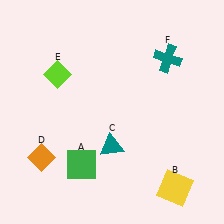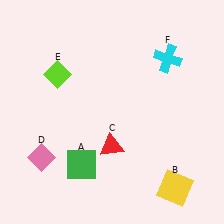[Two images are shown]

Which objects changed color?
C changed from teal to red. D changed from orange to pink. F changed from teal to cyan.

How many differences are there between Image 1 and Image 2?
There are 3 differences between the two images.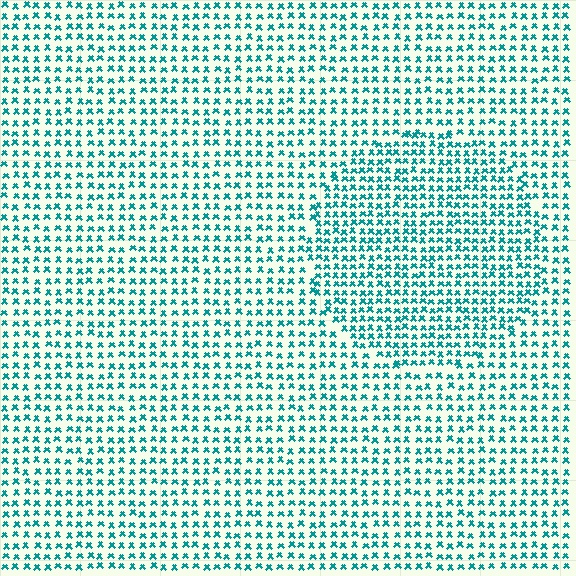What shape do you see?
I see a circle.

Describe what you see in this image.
The image contains small teal elements arranged at two different densities. A circle-shaped region is visible where the elements are more densely packed than the surrounding area.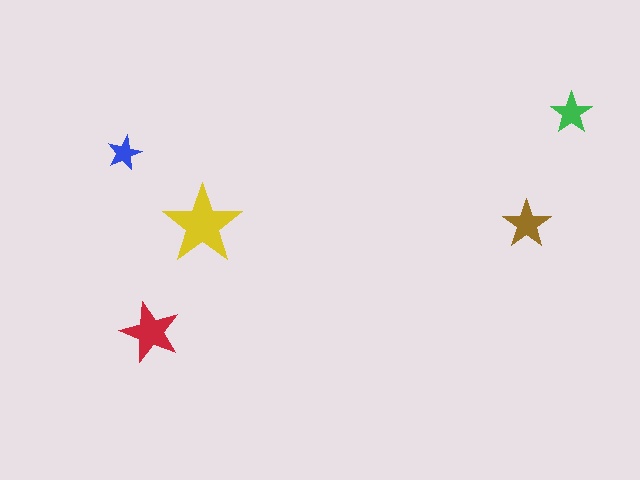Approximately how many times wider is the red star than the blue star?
About 1.5 times wider.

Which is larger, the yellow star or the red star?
The yellow one.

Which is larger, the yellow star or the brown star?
The yellow one.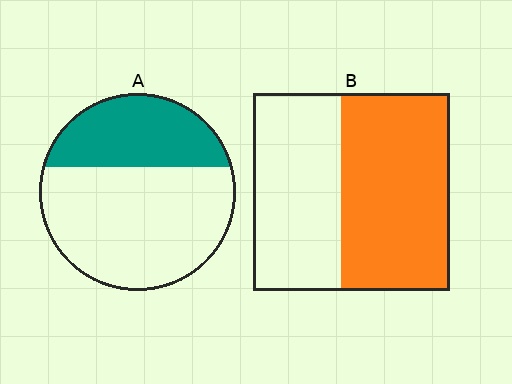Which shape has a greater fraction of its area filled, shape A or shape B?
Shape B.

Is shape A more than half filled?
No.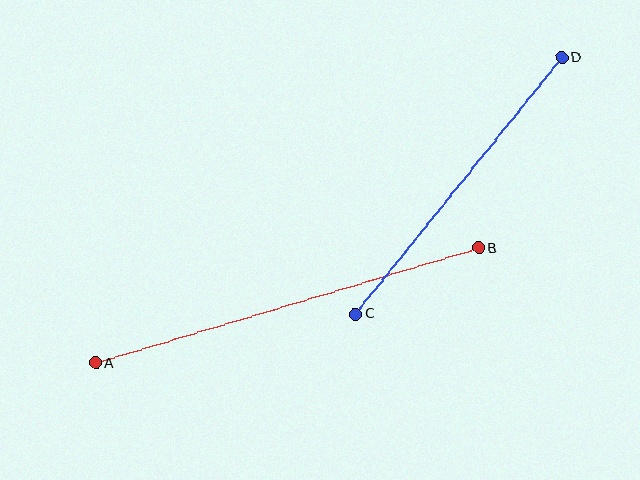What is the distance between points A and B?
The distance is approximately 400 pixels.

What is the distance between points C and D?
The distance is approximately 329 pixels.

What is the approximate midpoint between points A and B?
The midpoint is at approximately (287, 306) pixels.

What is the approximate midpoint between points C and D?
The midpoint is at approximately (459, 186) pixels.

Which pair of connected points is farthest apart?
Points A and B are farthest apart.